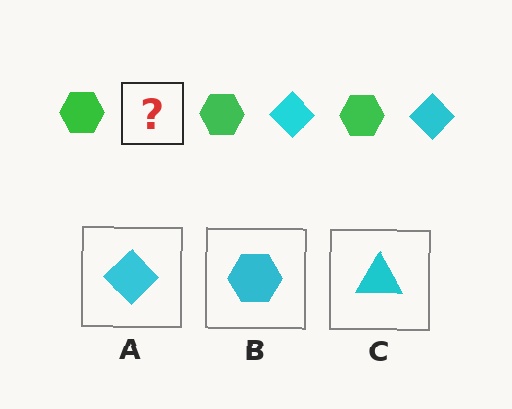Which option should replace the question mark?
Option A.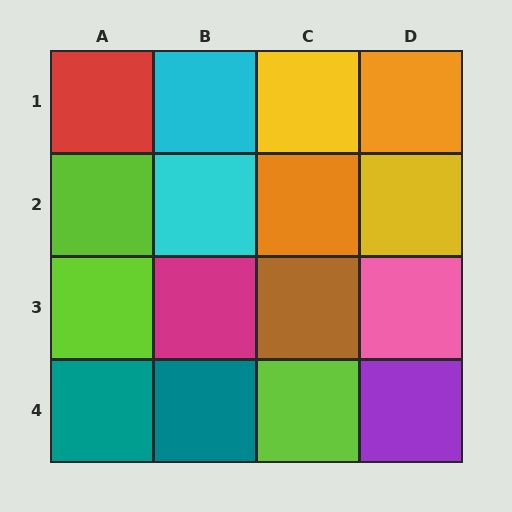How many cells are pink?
1 cell is pink.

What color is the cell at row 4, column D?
Purple.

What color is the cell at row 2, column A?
Lime.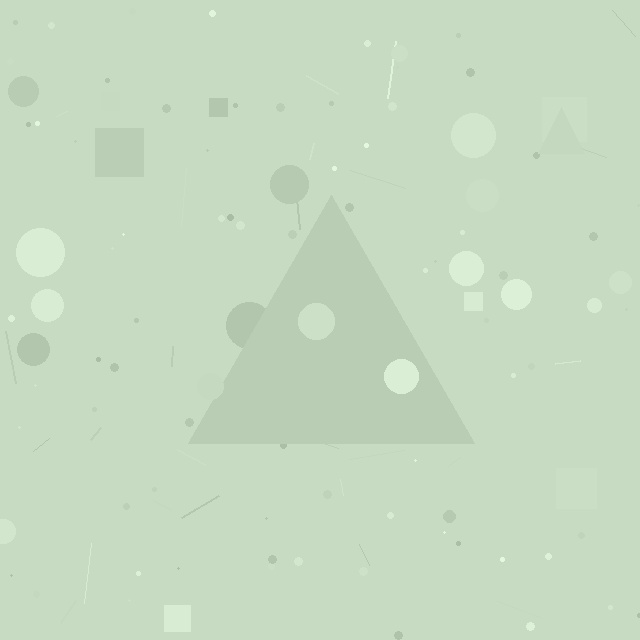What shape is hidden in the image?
A triangle is hidden in the image.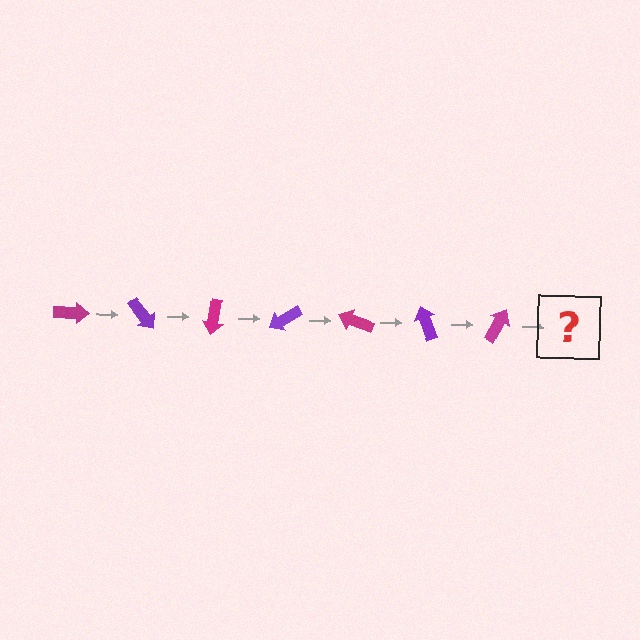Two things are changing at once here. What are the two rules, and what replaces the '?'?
The two rules are that it rotates 50 degrees each step and the color cycles through magenta and purple. The '?' should be a purple arrow, rotated 350 degrees from the start.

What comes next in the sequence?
The next element should be a purple arrow, rotated 350 degrees from the start.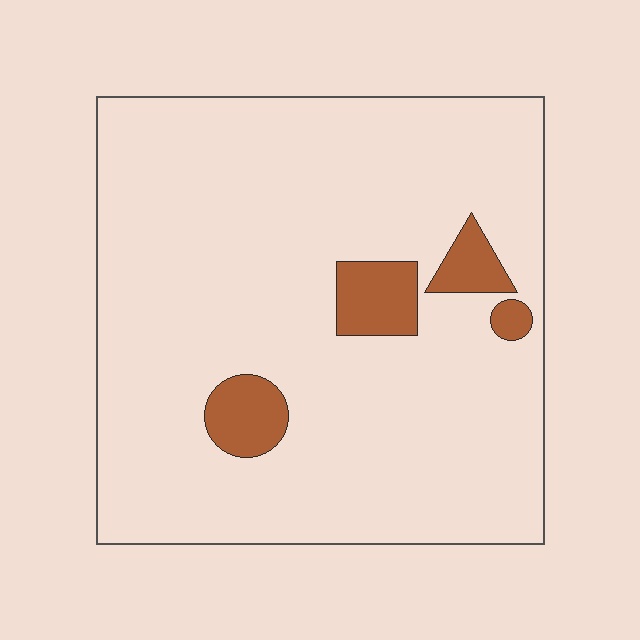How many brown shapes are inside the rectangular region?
4.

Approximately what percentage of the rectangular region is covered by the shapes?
Approximately 10%.